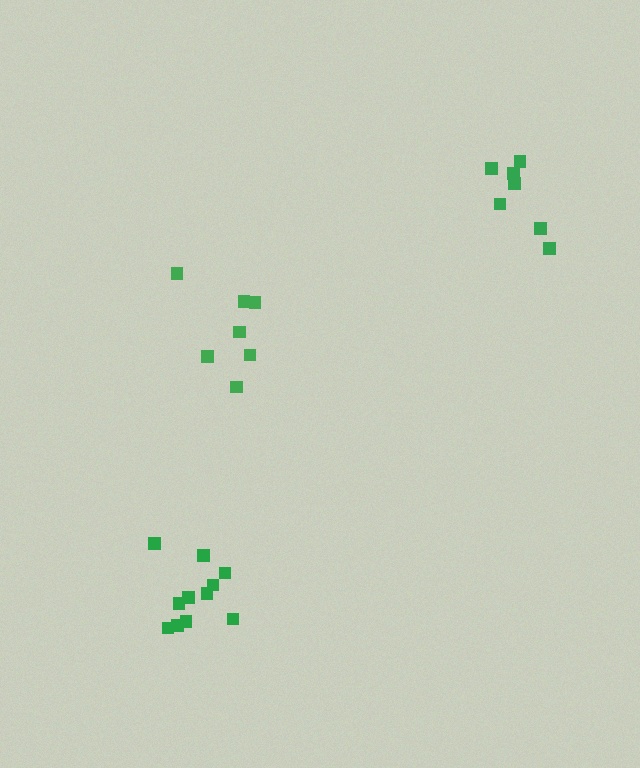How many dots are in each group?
Group 1: 7 dots, Group 2: 11 dots, Group 3: 7 dots (25 total).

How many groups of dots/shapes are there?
There are 3 groups.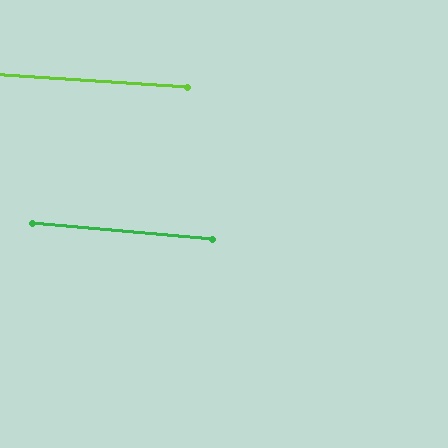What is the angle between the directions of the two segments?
Approximately 1 degree.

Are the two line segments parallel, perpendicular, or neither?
Parallel — their directions differ by only 1.1°.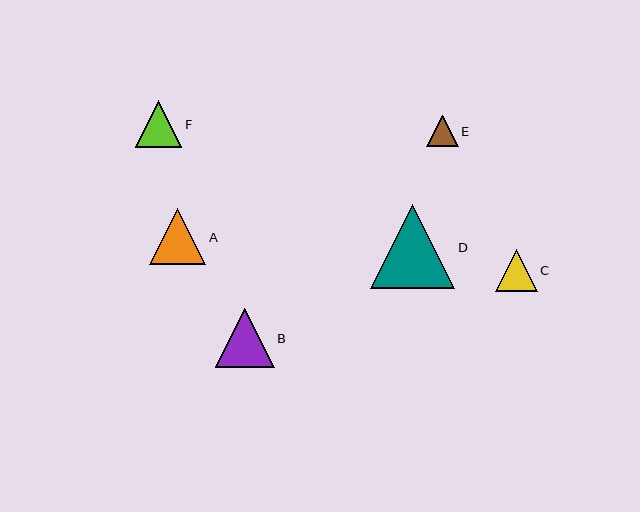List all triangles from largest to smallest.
From largest to smallest: D, B, A, F, C, E.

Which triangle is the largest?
Triangle D is the largest with a size of approximately 84 pixels.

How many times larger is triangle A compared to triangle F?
Triangle A is approximately 1.2 times the size of triangle F.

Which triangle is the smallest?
Triangle E is the smallest with a size of approximately 31 pixels.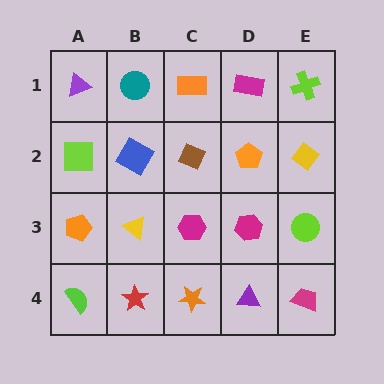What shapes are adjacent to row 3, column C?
A brown diamond (row 2, column C), an orange star (row 4, column C), a yellow triangle (row 3, column B), a magenta hexagon (row 3, column D).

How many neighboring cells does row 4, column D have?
3.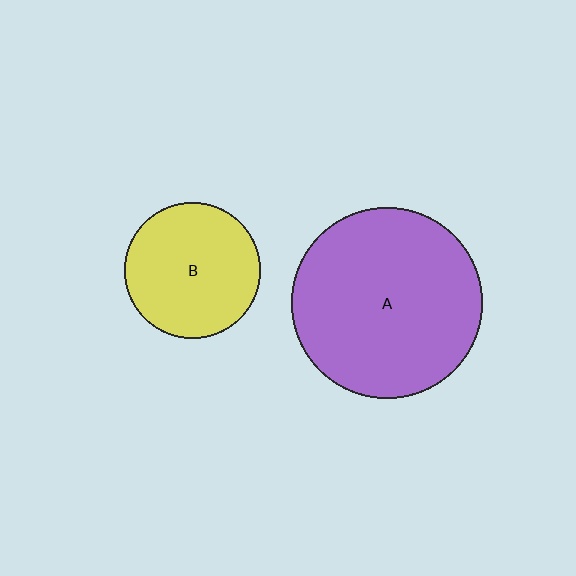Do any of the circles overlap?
No, none of the circles overlap.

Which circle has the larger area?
Circle A (purple).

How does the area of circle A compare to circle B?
Approximately 2.0 times.